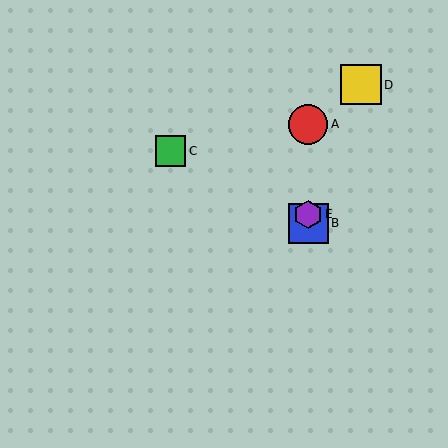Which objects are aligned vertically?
Objects A, B, E are aligned vertically.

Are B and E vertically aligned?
Yes, both are at x≈308.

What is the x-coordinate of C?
Object C is at x≈171.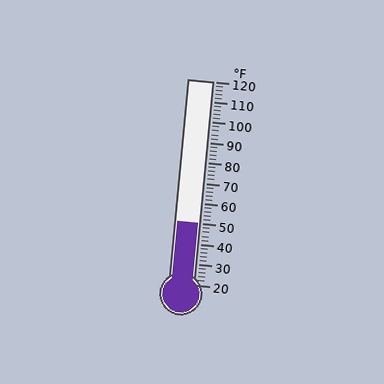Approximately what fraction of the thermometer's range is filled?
The thermometer is filled to approximately 30% of its range.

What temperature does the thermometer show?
The thermometer shows approximately 50°F.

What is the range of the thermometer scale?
The thermometer scale ranges from 20°F to 120°F.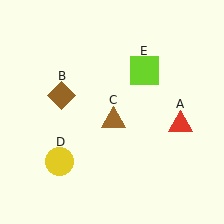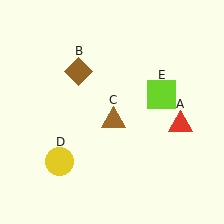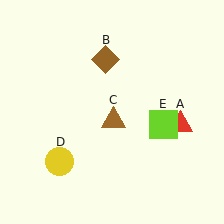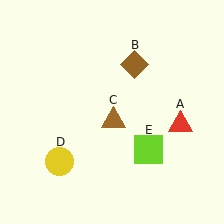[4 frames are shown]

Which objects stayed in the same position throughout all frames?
Red triangle (object A) and brown triangle (object C) and yellow circle (object D) remained stationary.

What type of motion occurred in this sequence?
The brown diamond (object B), lime square (object E) rotated clockwise around the center of the scene.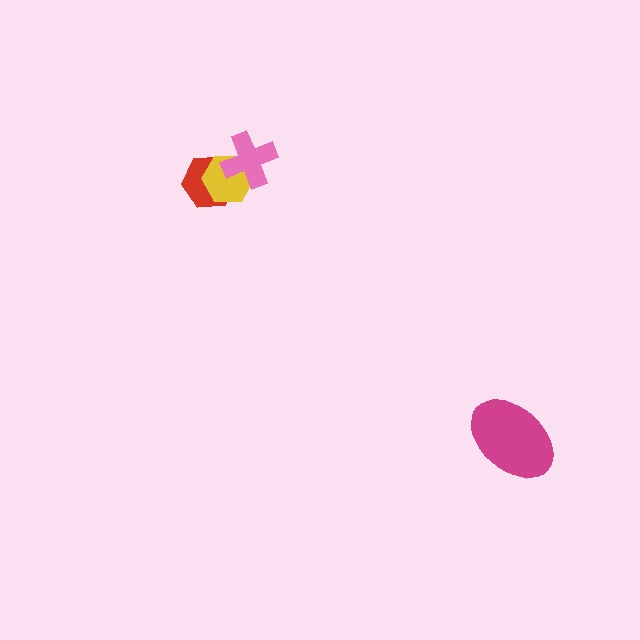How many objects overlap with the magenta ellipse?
0 objects overlap with the magenta ellipse.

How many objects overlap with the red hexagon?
2 objects overlap with the red hexagon.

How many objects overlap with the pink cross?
2 objects overlap with the pink cross.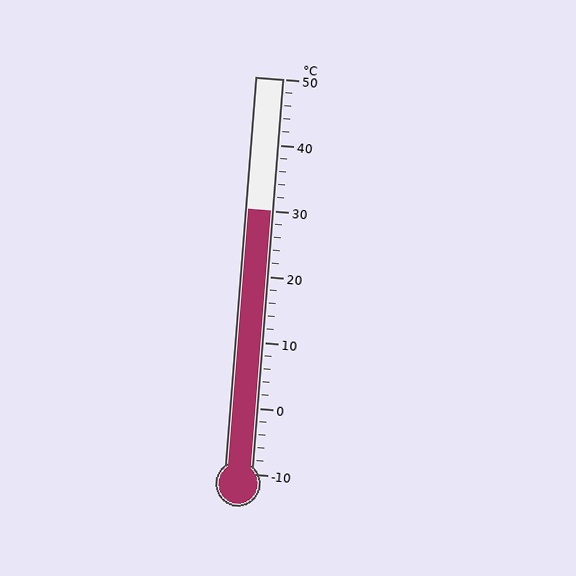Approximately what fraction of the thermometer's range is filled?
The thermometer is filled to approximately 65% of its range.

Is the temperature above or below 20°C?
The temperature is above 20°C.